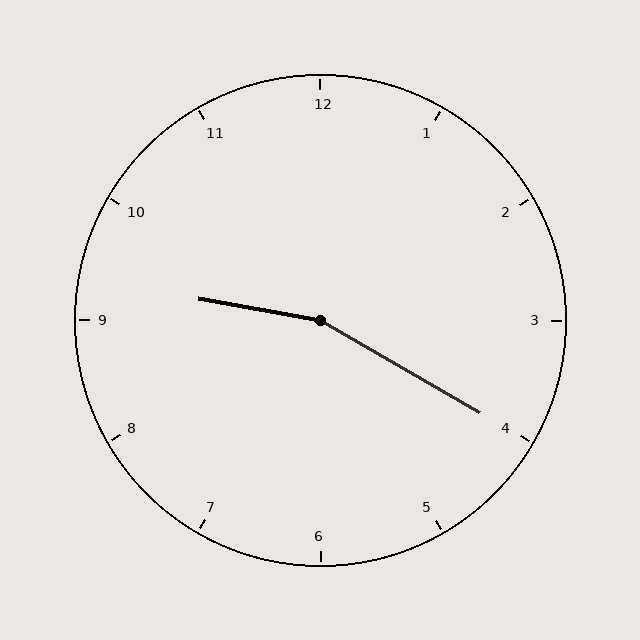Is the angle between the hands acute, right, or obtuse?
It is obtuse.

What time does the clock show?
9:20.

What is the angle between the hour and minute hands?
Approximately 160 degrees.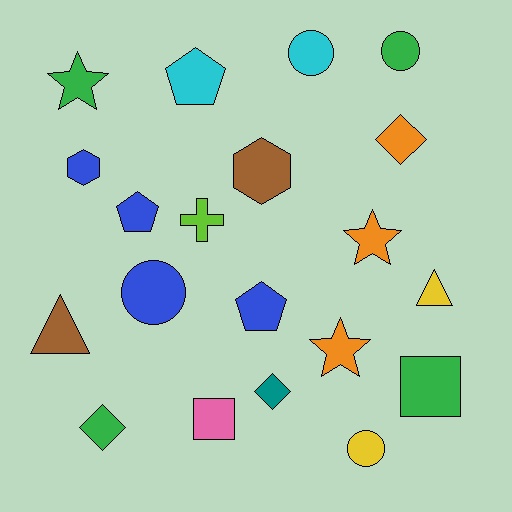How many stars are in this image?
There are 3 stars.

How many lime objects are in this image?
There is 1 lime object.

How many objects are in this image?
There are 20 objects.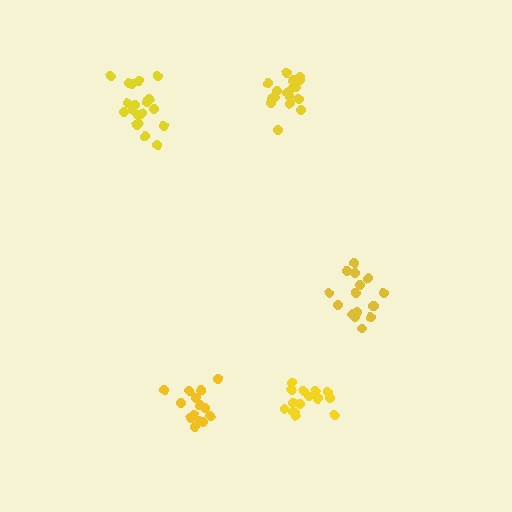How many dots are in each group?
Group 1: 14 dots, Group 2: 15 dots, Group 3: 19 dots, Group 4: 17 dots, Group 5: 18 dots (83 total).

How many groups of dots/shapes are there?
There are 5 groups.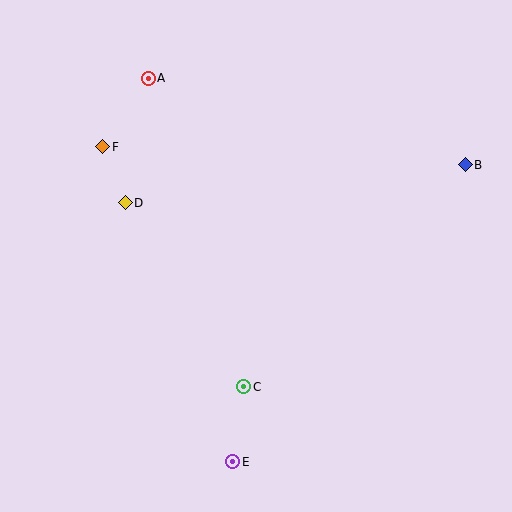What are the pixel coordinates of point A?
Point A is at (148, 78).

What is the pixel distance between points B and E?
The distance between B and E is 377 pixels.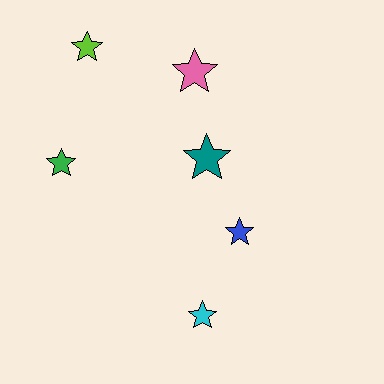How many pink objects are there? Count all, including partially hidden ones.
There is 1 pink object.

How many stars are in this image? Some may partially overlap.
There are 6 stars.